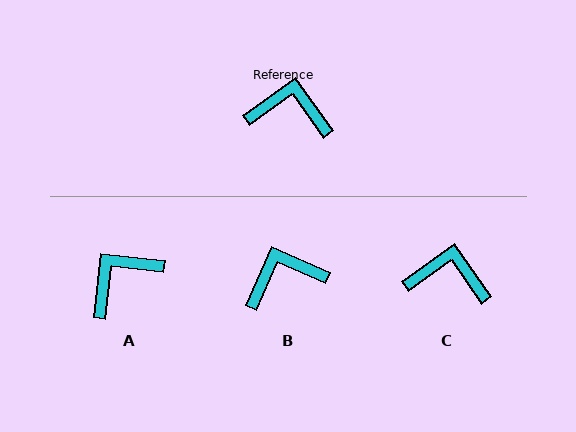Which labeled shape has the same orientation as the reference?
C.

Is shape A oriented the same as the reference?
No, it is off by about 49 degrees.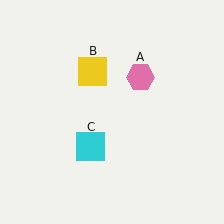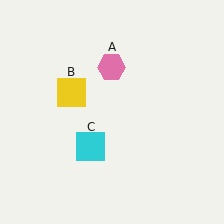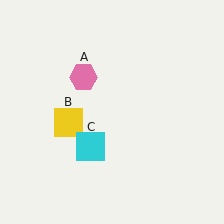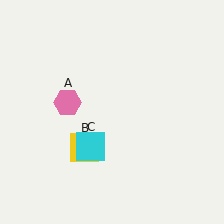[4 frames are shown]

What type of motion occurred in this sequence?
The pink hexagon (object A), yellow square (object B) rotated counterclockwise around the center of the scene.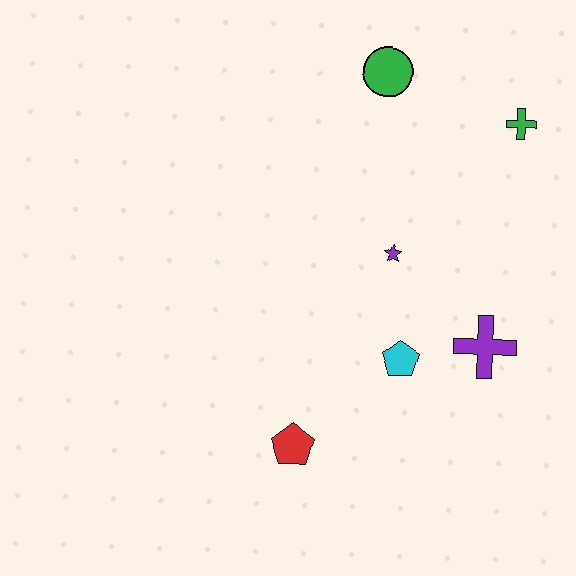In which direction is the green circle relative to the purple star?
The green circle is above the purple star.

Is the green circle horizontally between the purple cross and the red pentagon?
Yes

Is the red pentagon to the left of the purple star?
Yes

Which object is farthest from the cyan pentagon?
The green circle is farthest from the cyan pentagon.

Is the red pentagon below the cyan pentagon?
Yes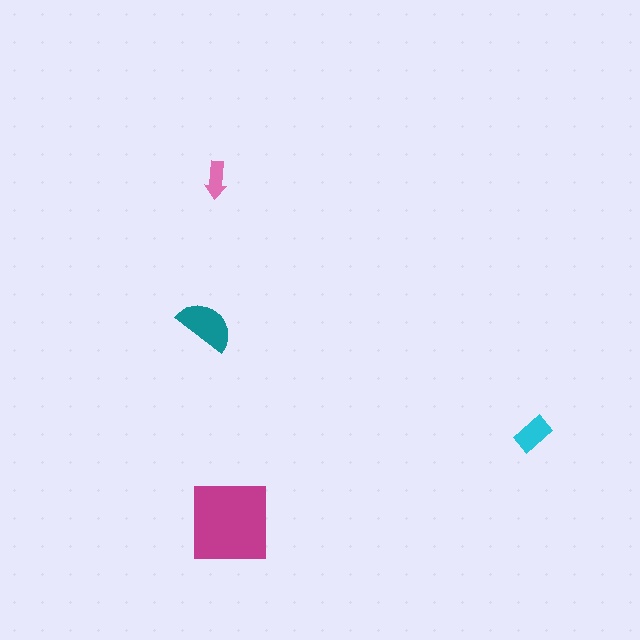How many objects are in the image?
There are 4 objects in the image.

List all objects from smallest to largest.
The pink arrow, the cyan rectangle, the teal semicircle, the magenta square.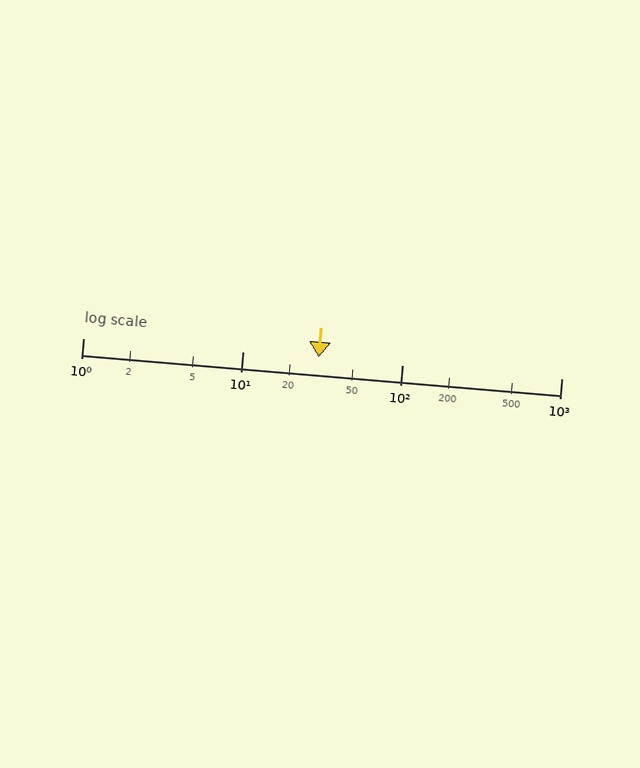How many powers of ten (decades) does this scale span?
The scale spans 3 decades, from 1 to 1000.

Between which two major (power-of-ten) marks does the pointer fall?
The pointer is between 10 and 100.